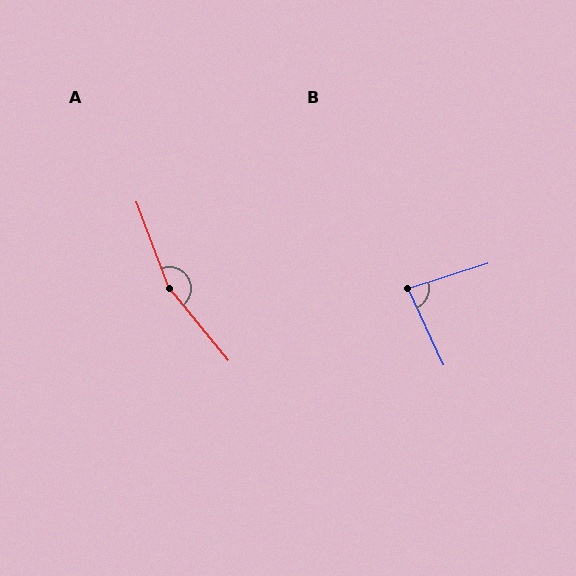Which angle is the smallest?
B, at approximately 83 degrees.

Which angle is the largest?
A, at approximately 161 degrees.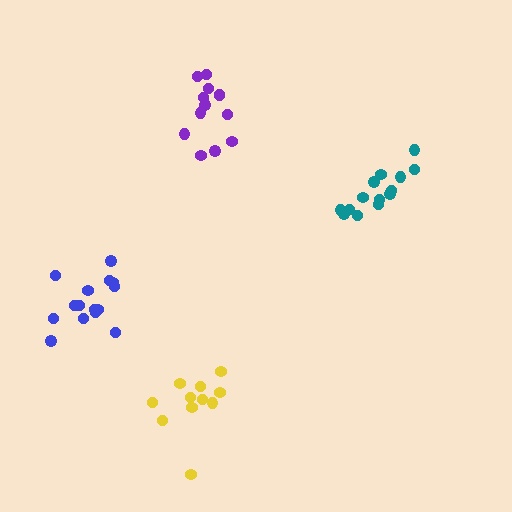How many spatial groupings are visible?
There are 4 spatial groupings.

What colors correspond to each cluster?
The clusters are colored: purple, yellow, blue, teal.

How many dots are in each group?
Group 1: 13 dots, Group 2: 11 dots, Group 3: 15 dots, Group 4: 14 dots (53 total).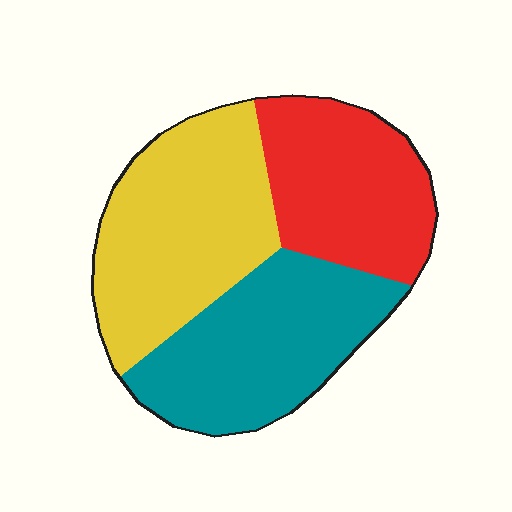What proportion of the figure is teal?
Teal covers around 35% of the figure.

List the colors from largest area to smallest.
From largest to smallest: yellow, teal, red.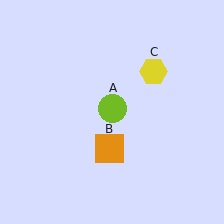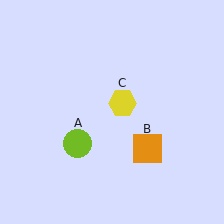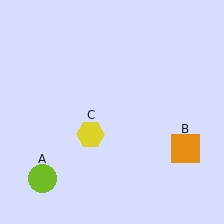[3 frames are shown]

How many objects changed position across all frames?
3 objects changed position: lime circle (object A), orange square (object B), yellow hexagon (object C).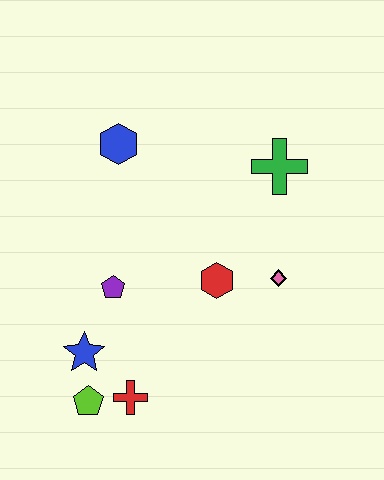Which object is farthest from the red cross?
The green cross is farthest from the red cross.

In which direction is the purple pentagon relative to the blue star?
The purple pentagon is above the blue star.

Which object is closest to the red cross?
The lime pentagon is closest to the red cross.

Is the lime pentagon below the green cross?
Yes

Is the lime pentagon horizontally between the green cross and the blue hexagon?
No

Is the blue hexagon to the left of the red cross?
Yes